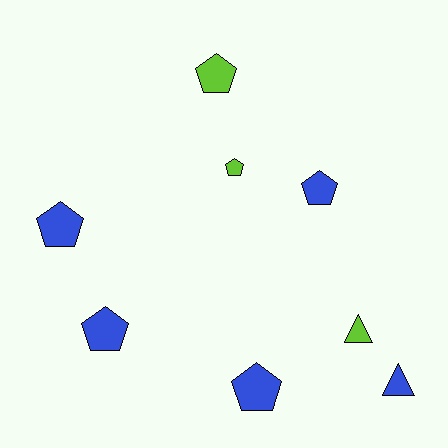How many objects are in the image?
There are 8 objects.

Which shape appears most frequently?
Pentagon, with 6 objects.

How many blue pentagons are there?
There are 4 blue pentagons.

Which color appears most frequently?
Blue, with 5 objects.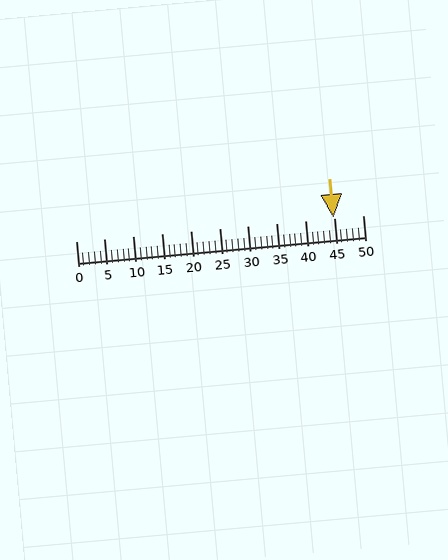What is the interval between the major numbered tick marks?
The major tick marks are spaced 5 units apart.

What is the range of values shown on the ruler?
The ruler shows values from 0 to 50.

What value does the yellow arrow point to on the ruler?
The yellow arrow points to approximately 45.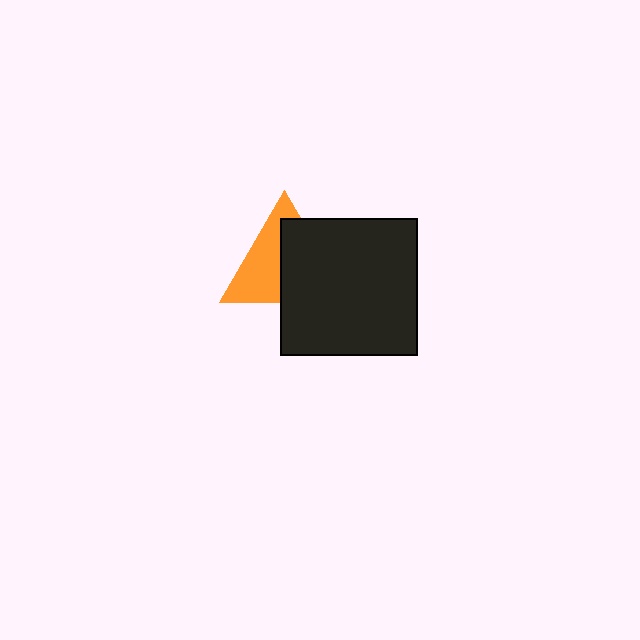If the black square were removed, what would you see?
You would see the complete orange triangle.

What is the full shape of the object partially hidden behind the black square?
The partially hidden object is an orange triangle.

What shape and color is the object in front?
The object in front is a black square.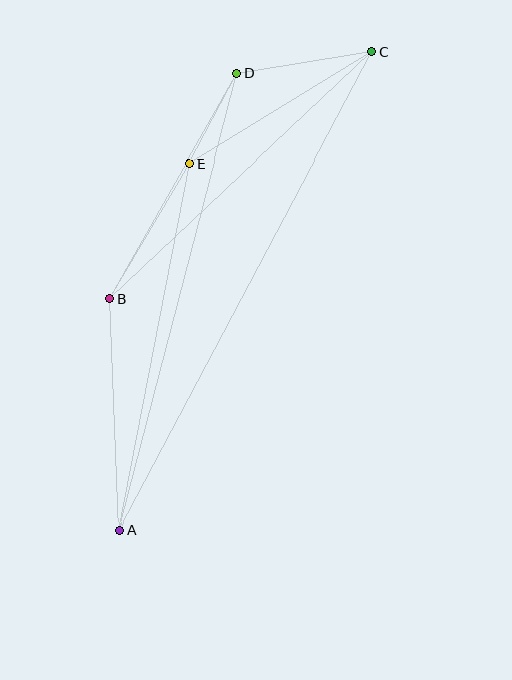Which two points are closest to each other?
Points D and E are closest to each other.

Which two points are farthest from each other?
Points A and C are farthest from each other.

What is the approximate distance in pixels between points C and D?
The distance between C and D is approximately 137 pixels.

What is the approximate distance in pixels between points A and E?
The distance between A and E is approximately 373 pixels.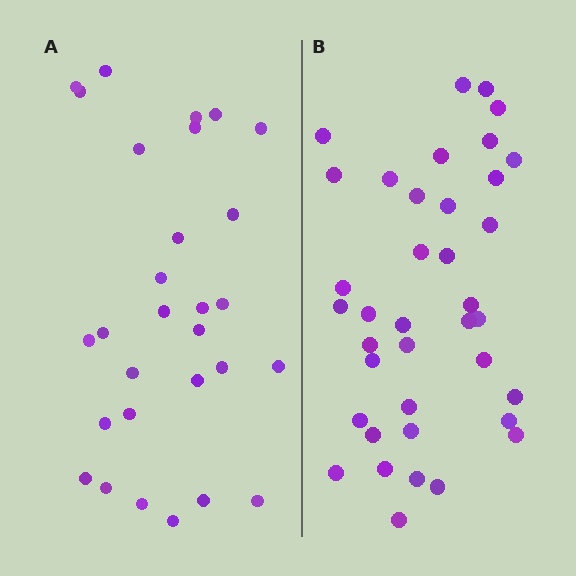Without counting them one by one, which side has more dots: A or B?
Region B (the right region) has more dots.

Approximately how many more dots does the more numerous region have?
Region B has roughly 8 or so more dots than region A.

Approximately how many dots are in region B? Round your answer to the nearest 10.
About 40 dots. (The exact count is 38, which rounds to 40.)